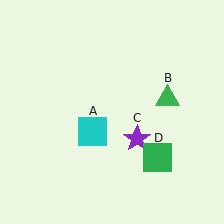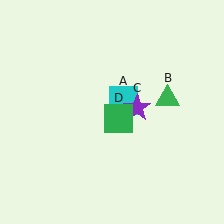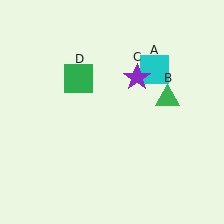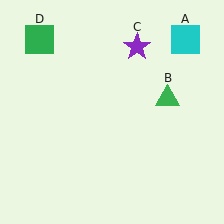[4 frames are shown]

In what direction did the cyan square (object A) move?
The cyan square (object A) moved up and to the right.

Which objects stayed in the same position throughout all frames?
Green triangle (object B) remained stationary.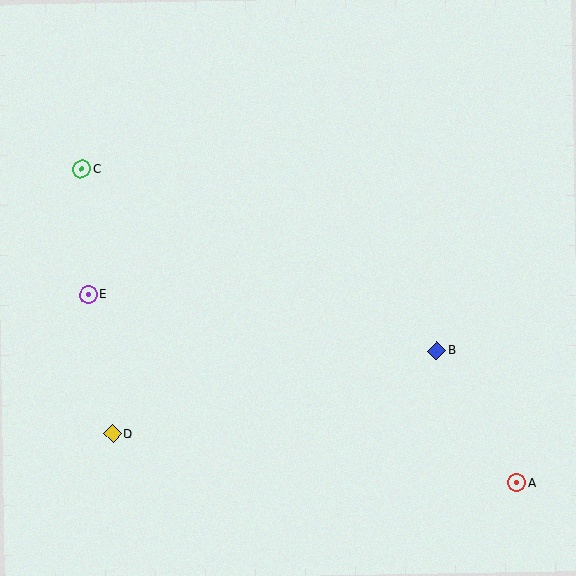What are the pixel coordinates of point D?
Point D is at (113, 434).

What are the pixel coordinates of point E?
Point E is at (88, 295).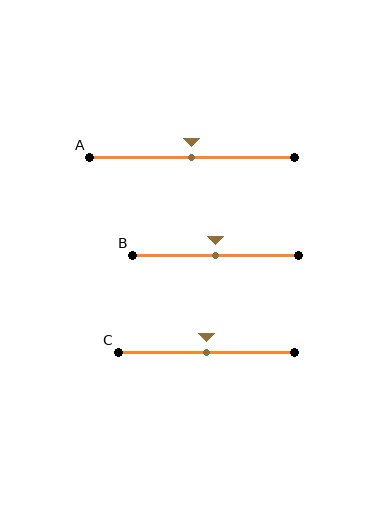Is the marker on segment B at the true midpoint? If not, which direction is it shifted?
Yes, the marker on segment B is at the true midpoint.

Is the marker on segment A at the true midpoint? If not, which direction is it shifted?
Yes, the marker on segment A is at the true midpoint.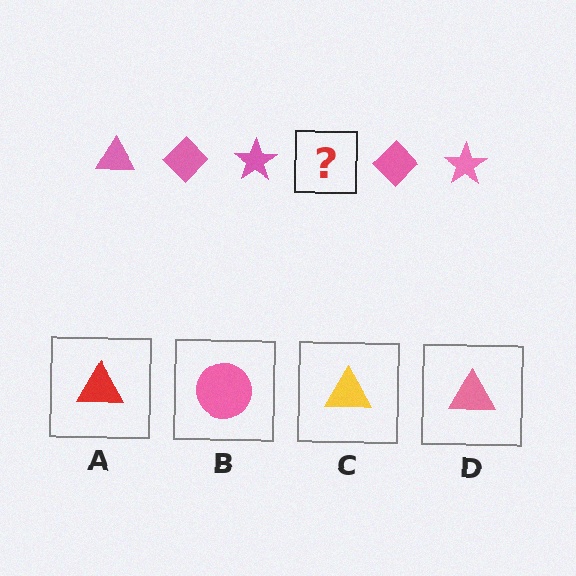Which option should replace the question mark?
Option D.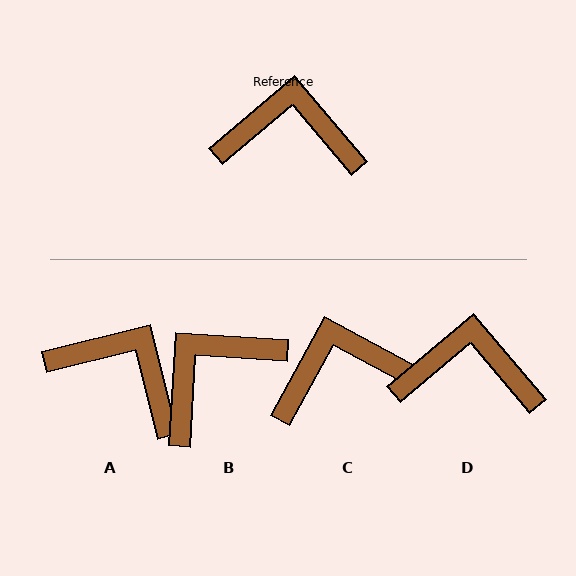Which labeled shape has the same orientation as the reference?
D.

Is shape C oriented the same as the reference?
No, it is off by about 21 degrees.